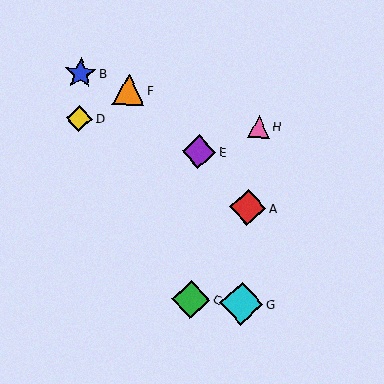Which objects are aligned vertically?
Objects C, E are aligned vertically.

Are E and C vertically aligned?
Yes, both are at x≈199.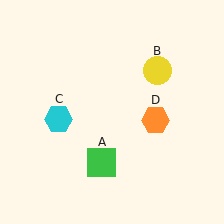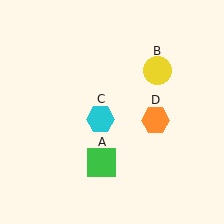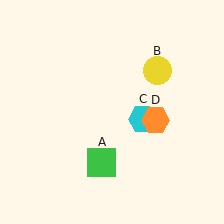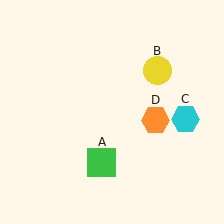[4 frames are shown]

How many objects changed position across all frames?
1 object changed position: cyan hexagon (object C).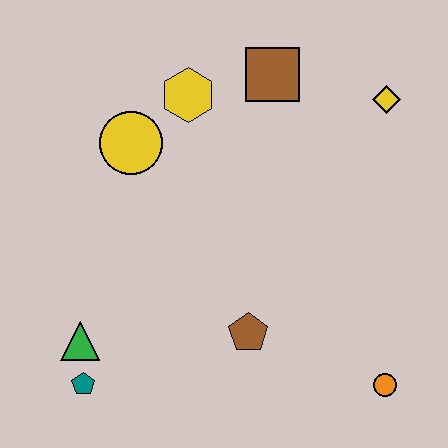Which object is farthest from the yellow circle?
The orange circle is farthest from the yellow circle.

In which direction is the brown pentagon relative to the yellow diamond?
The brown pentagon is below the yellow diamond.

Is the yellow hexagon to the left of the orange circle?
Yes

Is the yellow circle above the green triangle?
Yes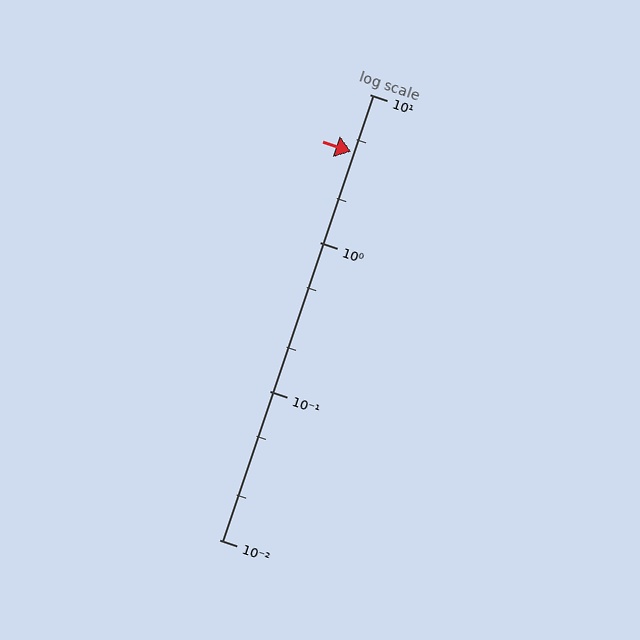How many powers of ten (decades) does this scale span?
The scale spans 3 decades, from 0.01 to 10.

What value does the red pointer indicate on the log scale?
The pointer indicates approximately 4.1.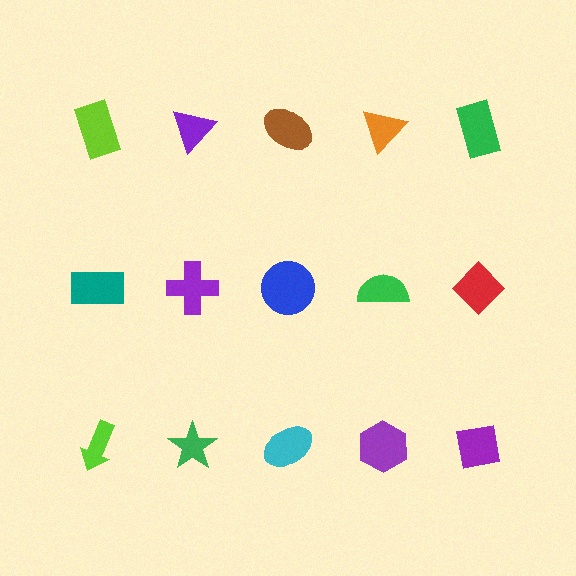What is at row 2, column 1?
A teal rectangle.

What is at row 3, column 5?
A purple square.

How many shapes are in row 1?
5 shapes.